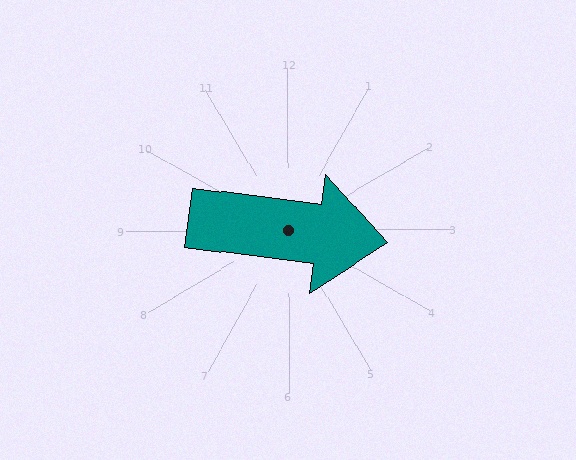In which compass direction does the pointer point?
East.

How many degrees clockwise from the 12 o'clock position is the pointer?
Approximately 98 degrees.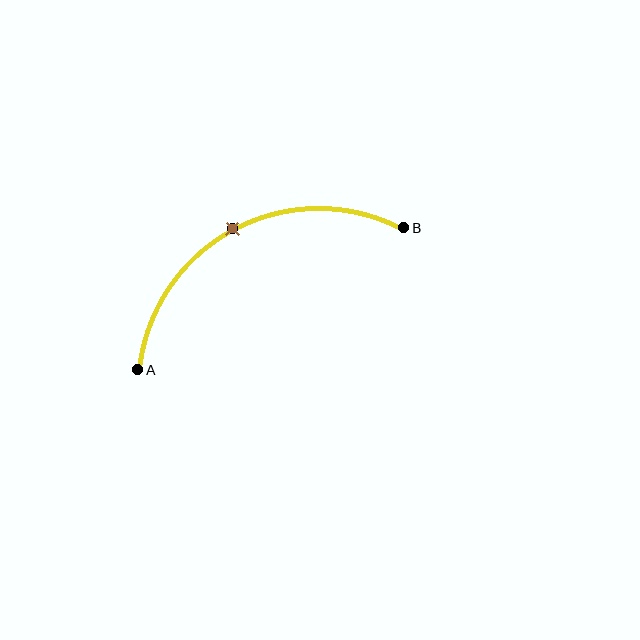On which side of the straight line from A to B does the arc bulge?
The arc bulges above the straight line connecting A and B.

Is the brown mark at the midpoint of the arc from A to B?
Yes. The brown mark lies on the arc at equal arc-length from both A and B — it is the arc midpoint.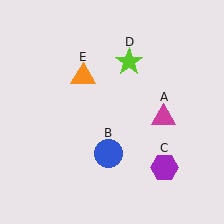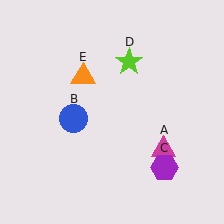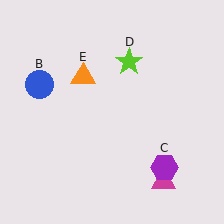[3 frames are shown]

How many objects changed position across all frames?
2 objects changed position: magenta triangle (object A), blue circle (object B).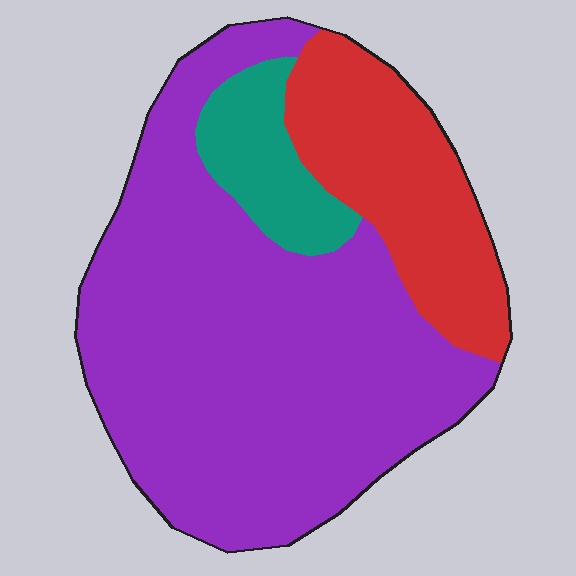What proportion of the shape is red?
Red covers 22% of the shape.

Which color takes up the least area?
Teal, at roughly 10%.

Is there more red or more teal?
Red.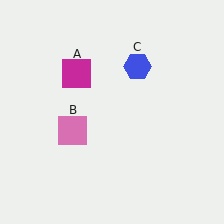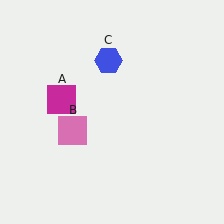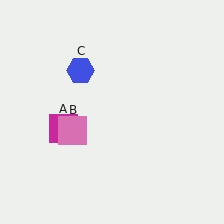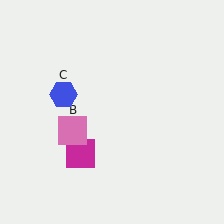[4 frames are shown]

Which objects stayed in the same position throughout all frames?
Pink square (object B) remained stationary.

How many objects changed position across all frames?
2 objects changed position: magenta square (object A), blue hexagon (object C).